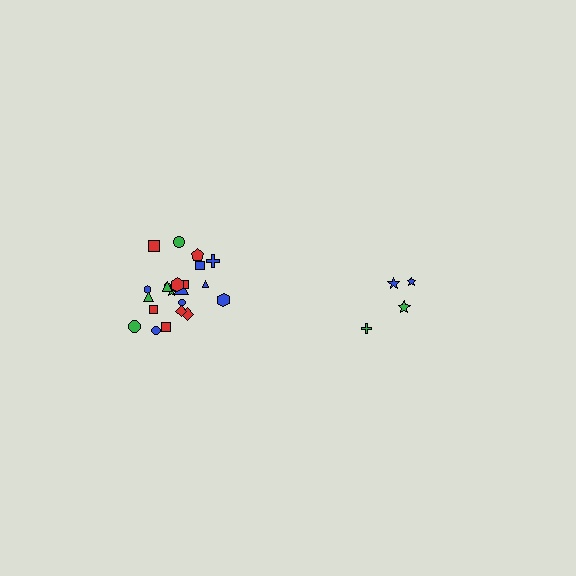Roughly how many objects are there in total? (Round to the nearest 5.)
Roughly 25 objects in total.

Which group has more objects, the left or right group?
The left group.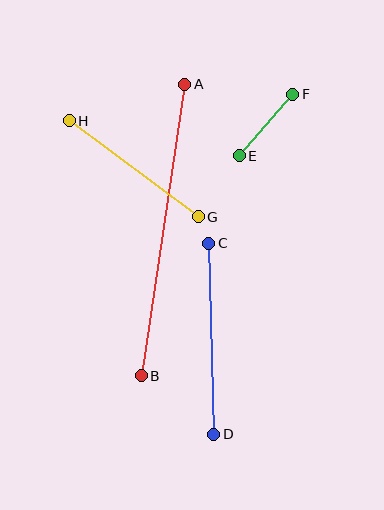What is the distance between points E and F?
The distance is approximately 82 pixels.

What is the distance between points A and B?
The distance is approximately 295 pixels.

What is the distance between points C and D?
The distance is approximately 191 pixels.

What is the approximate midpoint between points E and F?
The midpoint is at approximately (266, 125) pixels.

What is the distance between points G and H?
The distance is approximately 161 pixels.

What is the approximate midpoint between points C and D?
The midpoint is at approximately (211, 339) pixels.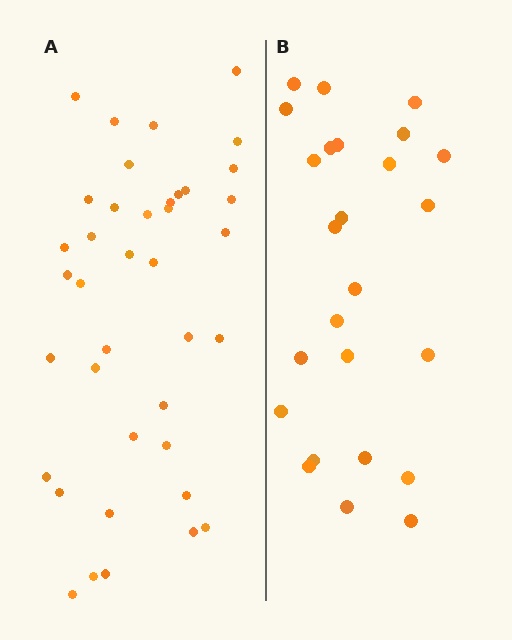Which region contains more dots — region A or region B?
Region A (the left region) has more dots.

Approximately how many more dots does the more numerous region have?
Region A has approximately 15 more dots than region B.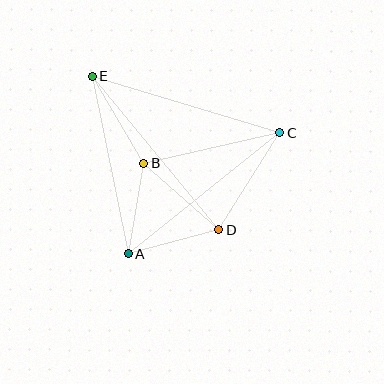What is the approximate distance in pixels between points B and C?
The distance between B and C is approximately 140 pixels.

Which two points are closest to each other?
Points A and B are closest to each other.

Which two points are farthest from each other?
Points D and E are farthest from each other.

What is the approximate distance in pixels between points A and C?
The distance between A and C is approximately 194 pixels.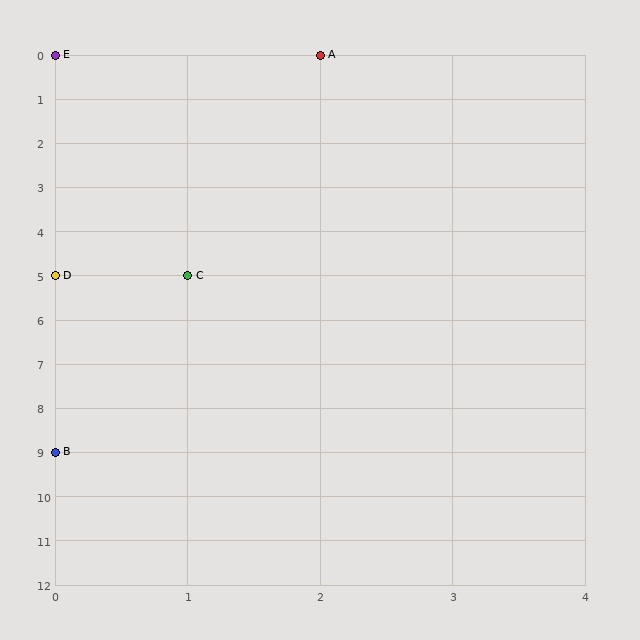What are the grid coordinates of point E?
Point E is at grid coordinates (0, 0).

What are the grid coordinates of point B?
Point B is at grid coordinates (0, 9).